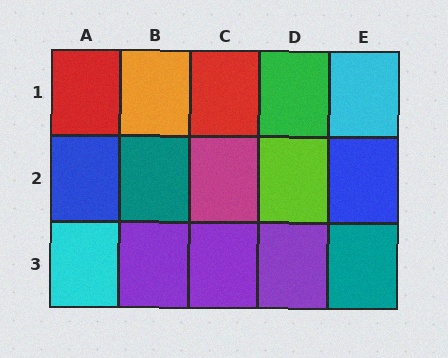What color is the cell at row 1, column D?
Green.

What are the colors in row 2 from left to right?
Blue, teal, magenta, lime, blue.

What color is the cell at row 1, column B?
Orange.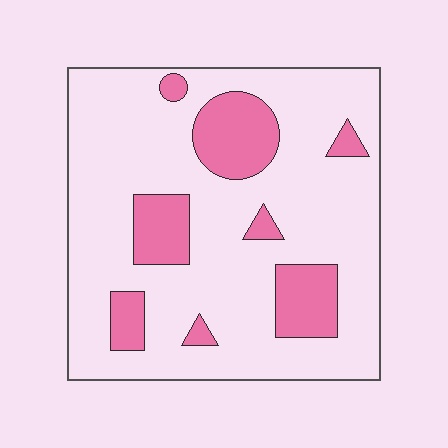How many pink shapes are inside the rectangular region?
8.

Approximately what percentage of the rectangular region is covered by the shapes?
Approximately 20%.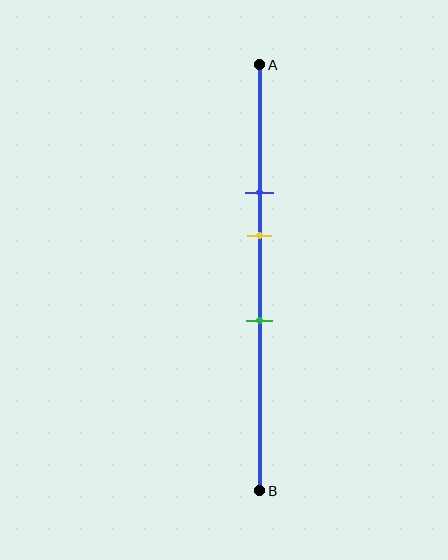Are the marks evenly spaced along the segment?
Yes, the marks are approximately evenly spaced.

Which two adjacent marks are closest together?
The blue and yellow marks are the closest adjacent pair.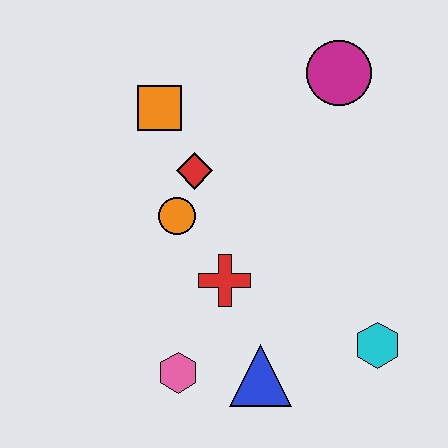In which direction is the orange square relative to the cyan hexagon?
The orange square is above the cyan hexagon.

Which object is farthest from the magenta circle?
The pink hexagon is farthest from the magenta circle.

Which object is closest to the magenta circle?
The red diamond is closest to the magenta circle.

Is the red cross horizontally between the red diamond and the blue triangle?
Yes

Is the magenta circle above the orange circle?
Yes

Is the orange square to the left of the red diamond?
Yes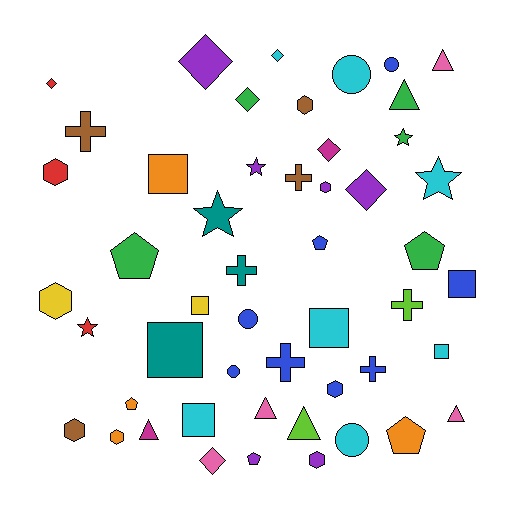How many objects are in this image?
There are 50 objects.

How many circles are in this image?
There are 5 circles.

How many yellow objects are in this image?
There are 2 yellow objects.